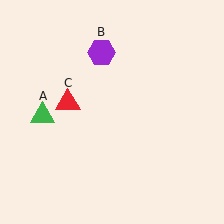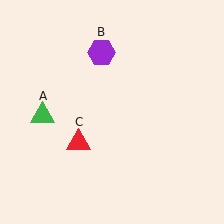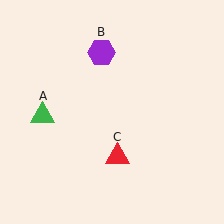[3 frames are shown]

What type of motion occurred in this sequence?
The red triangle (object C) rotated counterclockwise around the center of the scene.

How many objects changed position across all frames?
1 object changed position: red triangle (object C).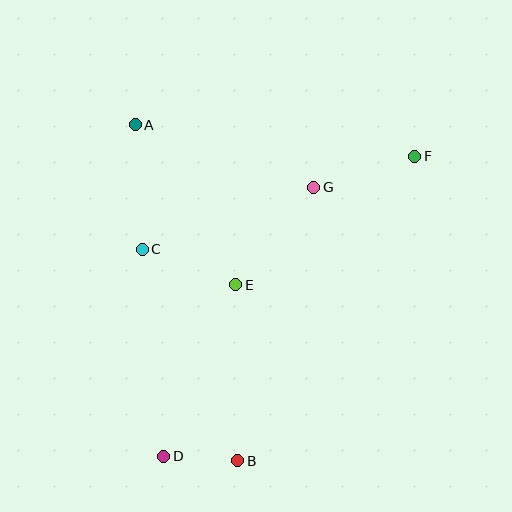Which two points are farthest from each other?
Points D and F are farthest from each other.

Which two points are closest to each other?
Points B and D are closest to each other.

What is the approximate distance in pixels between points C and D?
The distance between C and D is approximately 208 pixels.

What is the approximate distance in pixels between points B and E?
The distance between B and E is approximately 176 pixels.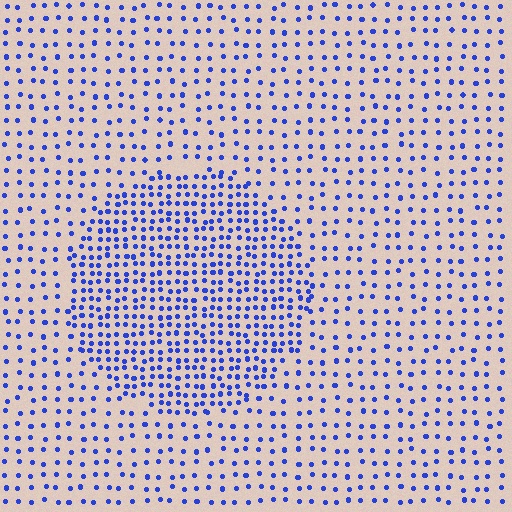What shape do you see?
I see a circle.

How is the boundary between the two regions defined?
The boundary is defined by a change in element density (approximately 2.1x ratio). All elements are the same color, size, and shape.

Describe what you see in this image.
The image contains small blue elements arranged at two different densities. A circle-shaped region is visible where the elements are more densely packed than the surrounding area.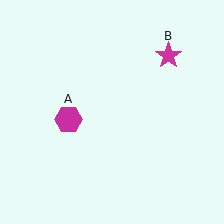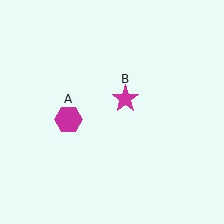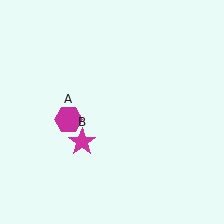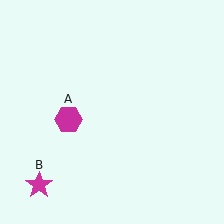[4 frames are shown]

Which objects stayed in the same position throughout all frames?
Magenta hexagon (object A) remained stationary.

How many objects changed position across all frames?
1 object changed position: magenta star (object B).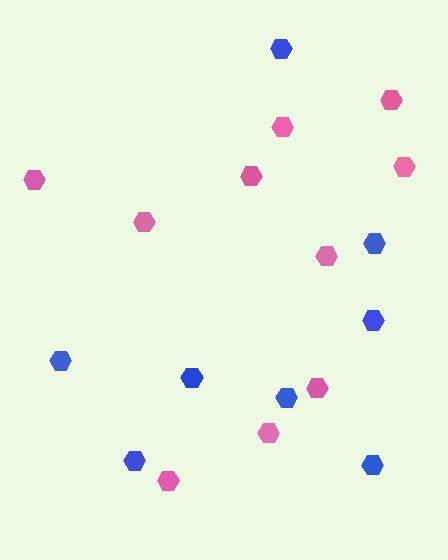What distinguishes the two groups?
There are 2 groups: one group of blue hexagons (8) and one group of pink hexagons (10).